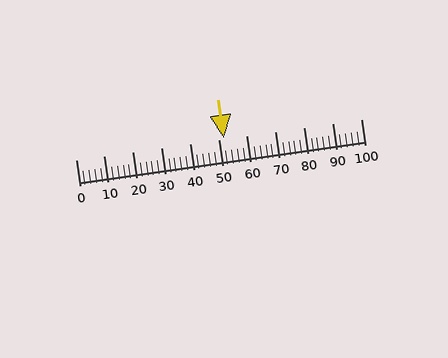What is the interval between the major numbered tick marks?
The major tick marks are spaced 10 units apart.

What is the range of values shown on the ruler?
The ruler shows values from 0 to 100.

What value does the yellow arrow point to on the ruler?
The yellow arrow points to approximately 52.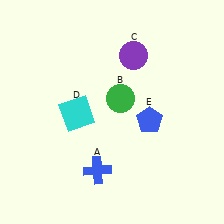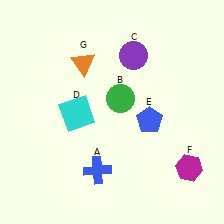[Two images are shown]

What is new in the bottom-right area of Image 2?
A magenta hexagon (F) was added in the bottom-right area of Image 2.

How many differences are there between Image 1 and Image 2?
There are 2 differences between the two images.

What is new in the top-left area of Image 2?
An orange triangle (G) was added in the top-left area of Image 2.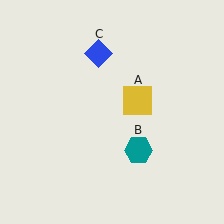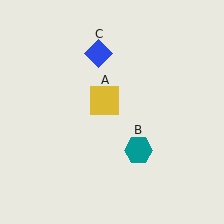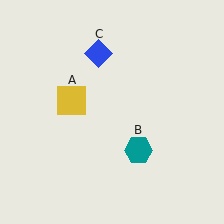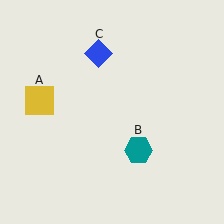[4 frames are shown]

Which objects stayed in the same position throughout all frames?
Teal hexagon (object B) and blue diamond (object C) remained stationary.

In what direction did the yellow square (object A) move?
The yellow square (object A) moved left.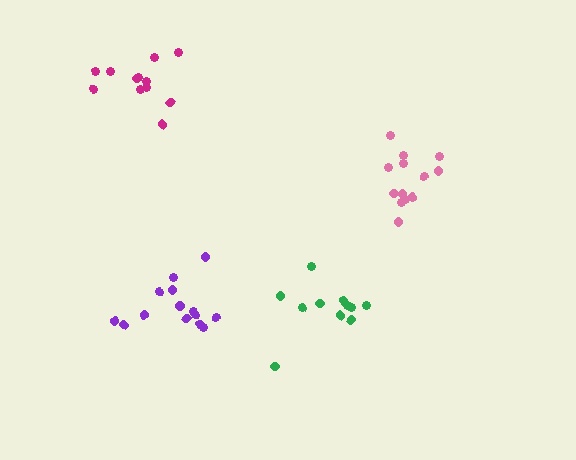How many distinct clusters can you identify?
There are 4 distinct clusters.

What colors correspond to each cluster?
The clusters are colored: magenta, green, purple, pink.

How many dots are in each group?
Group 1: 12 dots, Group 2: 11 dots, Group 3: 14 dots, Group 4: 13 dots (50 total).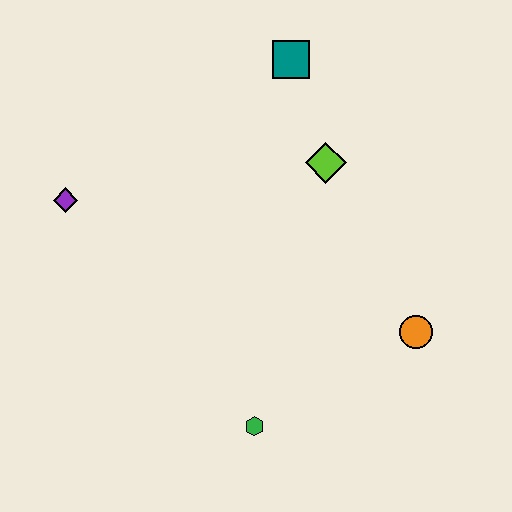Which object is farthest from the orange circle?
The purple diamond is farthest from the orange circle.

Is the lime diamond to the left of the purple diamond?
No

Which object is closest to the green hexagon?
The orange circle is closest to the green hexagon.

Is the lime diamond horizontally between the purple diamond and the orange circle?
Yes